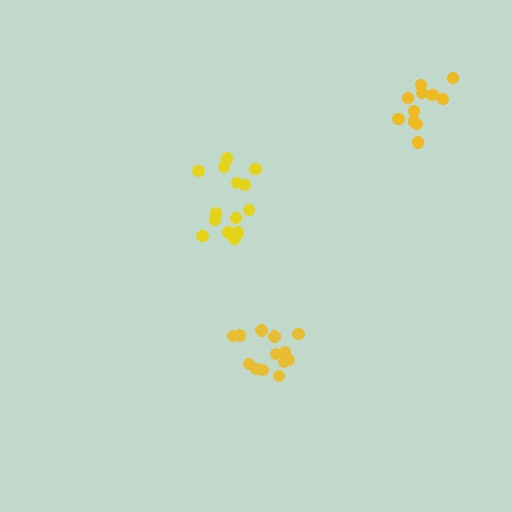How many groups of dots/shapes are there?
There are 3 groups.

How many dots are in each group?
Group 1: 14 dots, Group 2: 11 dots, Group 3: 13 dots (38 total).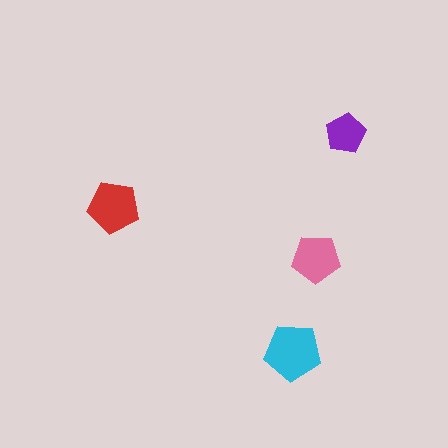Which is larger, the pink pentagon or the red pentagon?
The red one.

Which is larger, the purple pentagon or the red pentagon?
The red one.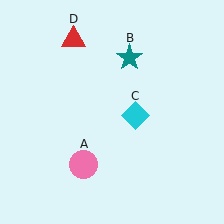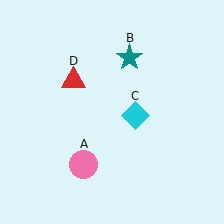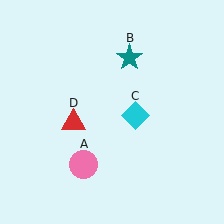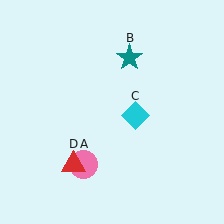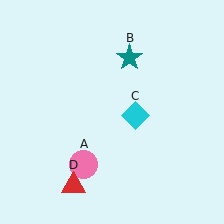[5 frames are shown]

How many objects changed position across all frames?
1 object changed position: red triangle (object D).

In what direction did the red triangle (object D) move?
The red triangle (object D) moved down.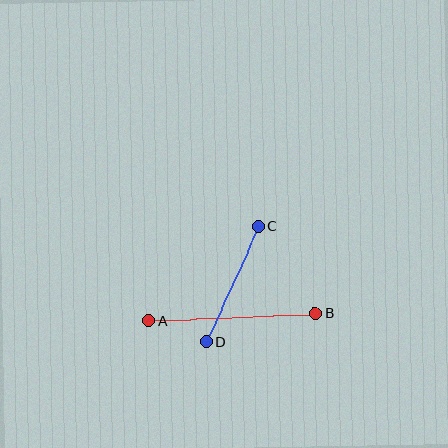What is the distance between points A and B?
The distance is approximately 167 pixels.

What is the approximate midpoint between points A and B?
The midpoint is at approximately (232, 317) pixels.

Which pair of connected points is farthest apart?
Points A and B are farthest apart.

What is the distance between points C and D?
The distance is approximately 127 pixels.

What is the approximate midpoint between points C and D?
The midpoint is at approximately (232, 285) pixels.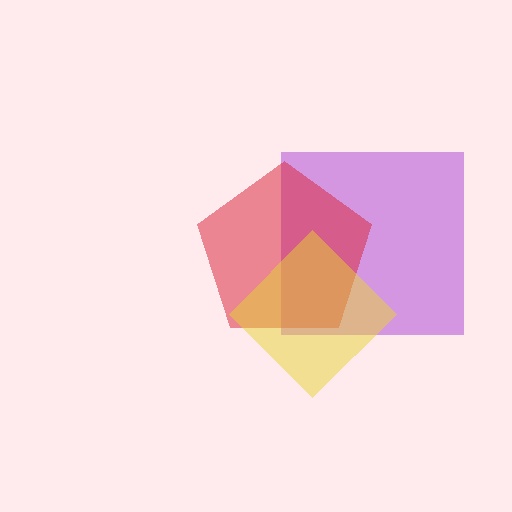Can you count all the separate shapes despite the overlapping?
Yes, there are 3 separate shapes.